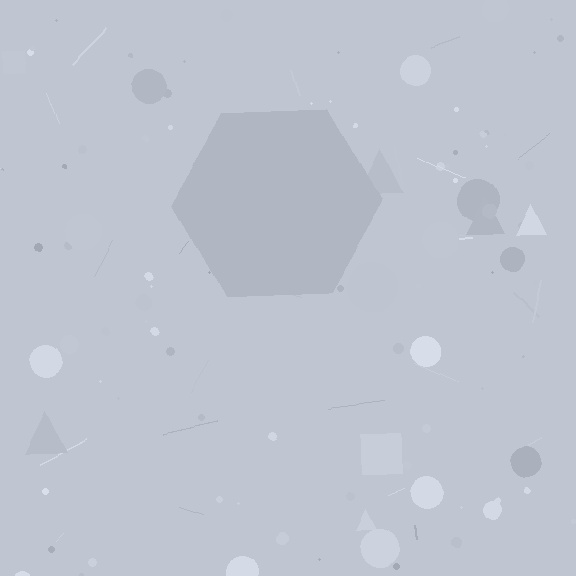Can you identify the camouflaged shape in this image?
The camouflaged shape is a hexagon.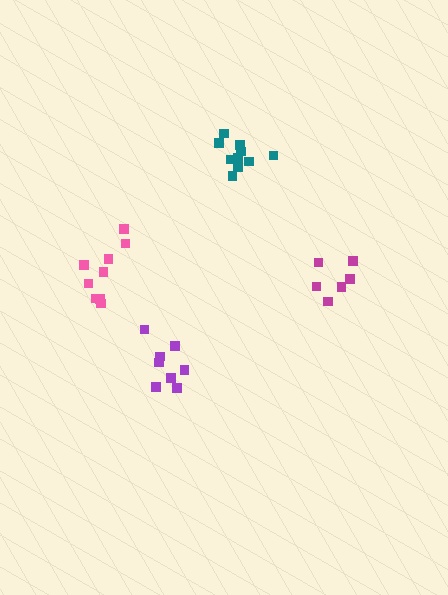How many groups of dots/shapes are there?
There are 4 groups.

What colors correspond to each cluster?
The clusters are colored: teal, purple, magenta, pink.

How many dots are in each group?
Group 1: 10 dots, Group 2: 8 dots, Group 3: 6 dots, Group 4: 9 dots (33 total).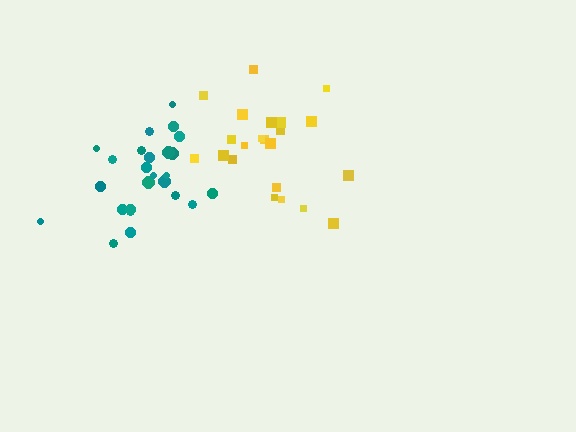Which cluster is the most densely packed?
Yellow.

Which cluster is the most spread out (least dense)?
Teal.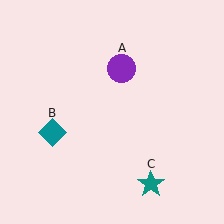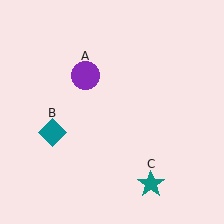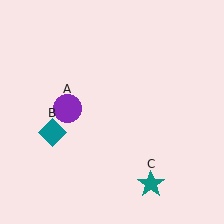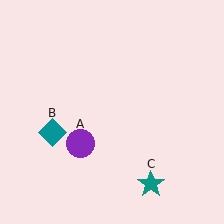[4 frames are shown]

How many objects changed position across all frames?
1 object changed position: purple circle (object A).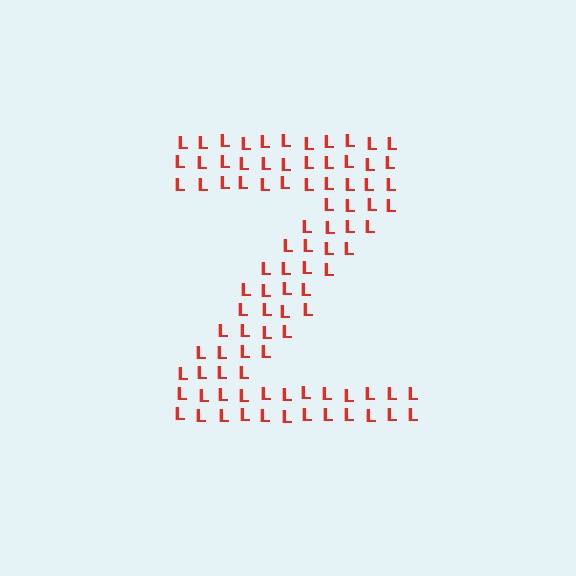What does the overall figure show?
The overall figure shows the letter Z.